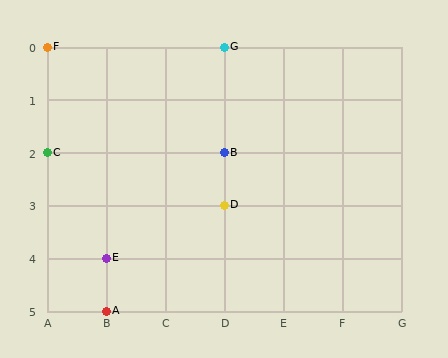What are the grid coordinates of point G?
Point G is at grid coordinates (D, 0).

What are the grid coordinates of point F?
Point F is at grid coordinates (A, 0).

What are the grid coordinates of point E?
Point E is at grid coordinates (B, 4).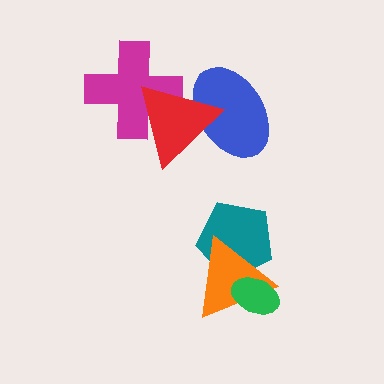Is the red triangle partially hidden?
No, no other shape covers it.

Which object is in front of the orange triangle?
The green ellipse is in front of the orange triangle.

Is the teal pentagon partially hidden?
Yes, it is partially covered by another shape.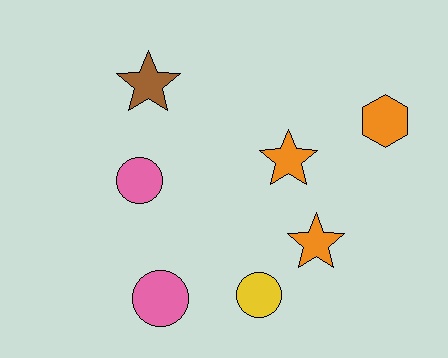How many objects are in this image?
There are 7 objects.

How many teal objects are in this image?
There are no teal objects.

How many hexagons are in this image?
There is 1 hexagon.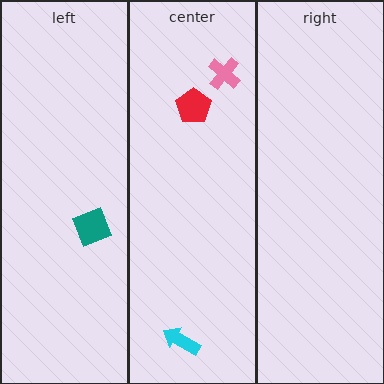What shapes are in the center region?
The cyan arrow, the pink cross, the red pentagon.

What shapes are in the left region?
The teal diamond.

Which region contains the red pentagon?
The center region.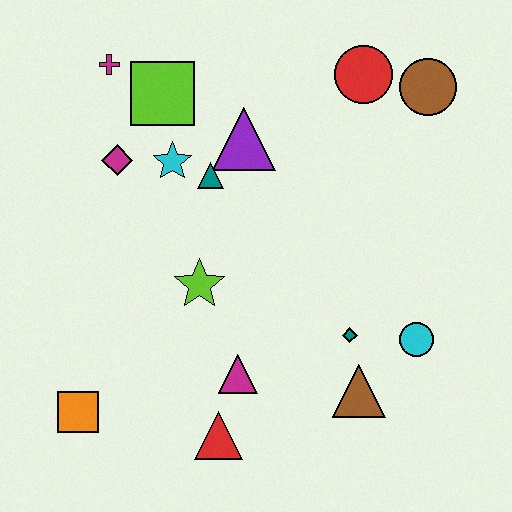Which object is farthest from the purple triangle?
The orange square is farthest from the purple triangle.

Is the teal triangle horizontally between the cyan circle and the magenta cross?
Yes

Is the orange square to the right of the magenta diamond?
No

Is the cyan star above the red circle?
No